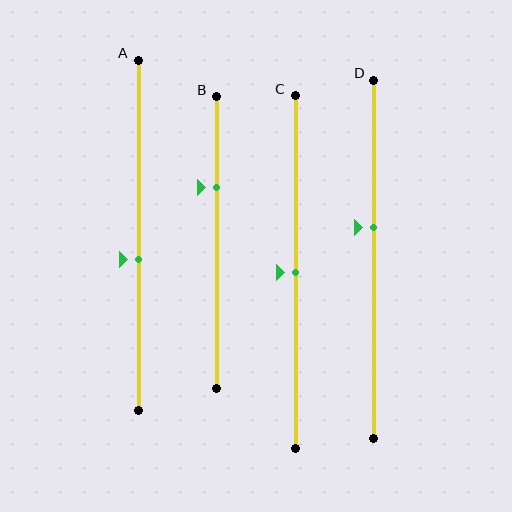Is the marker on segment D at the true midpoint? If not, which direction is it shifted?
No, the marker on segment D is shifted upward by about 9% of the segment length.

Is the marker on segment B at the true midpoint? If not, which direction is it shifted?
No, the marker on segment B is shifted upward by about 19% of the segment length.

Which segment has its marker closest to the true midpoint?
Segment C has its marker closest to the true midpoint.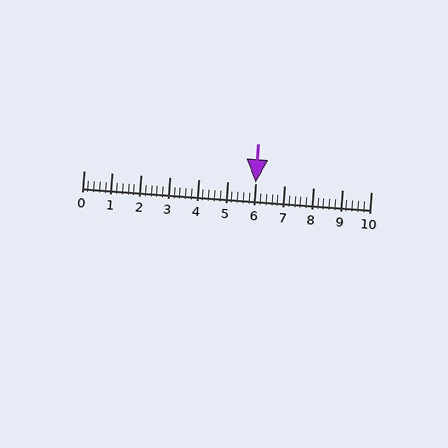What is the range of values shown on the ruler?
The ruler shows values from 0 to 10.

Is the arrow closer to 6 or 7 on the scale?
The arrow is closer to 6.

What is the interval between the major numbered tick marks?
The major tick marks are spaced 1 units apart.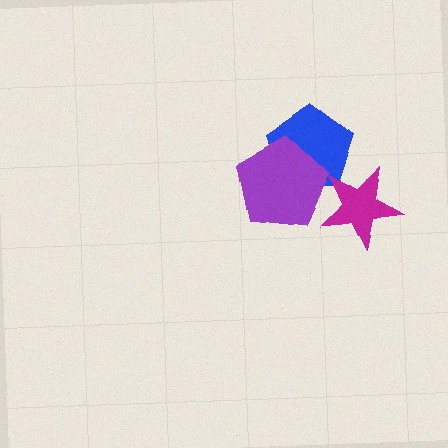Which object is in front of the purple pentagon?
The magenta star is in front of the purple pentagon.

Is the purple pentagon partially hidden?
Yes, it is partially covered by another shape.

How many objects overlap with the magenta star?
2 objects overlap with the magenta star.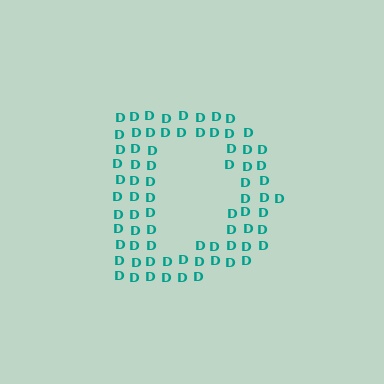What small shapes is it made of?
It is made of small letter D's.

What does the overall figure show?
The overall figure shows the letter D.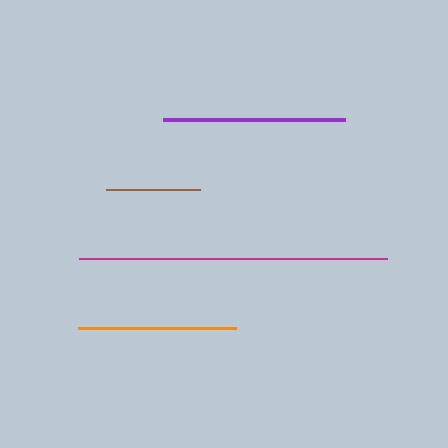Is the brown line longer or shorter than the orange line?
The orange line is longer than the brown line.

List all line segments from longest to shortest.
From longest to shortest: magenta, purple, orange, brown.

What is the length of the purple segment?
The purple segment is approximately 182 pixels long.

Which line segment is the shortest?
The brown line is the shortest at approximately 94 pixels.